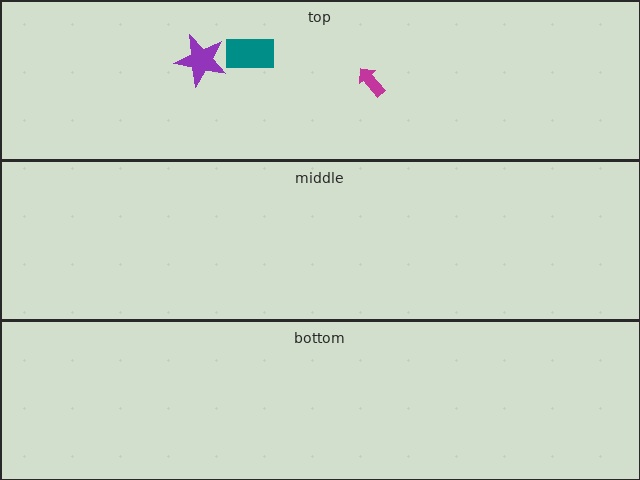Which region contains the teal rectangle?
The top region.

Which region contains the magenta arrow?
The top region.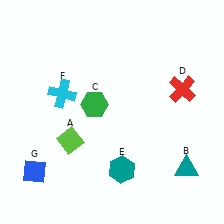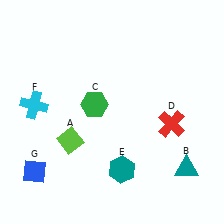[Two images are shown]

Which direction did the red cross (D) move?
The red cross (D) moved down.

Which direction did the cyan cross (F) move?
The cyan cross (F) moved left.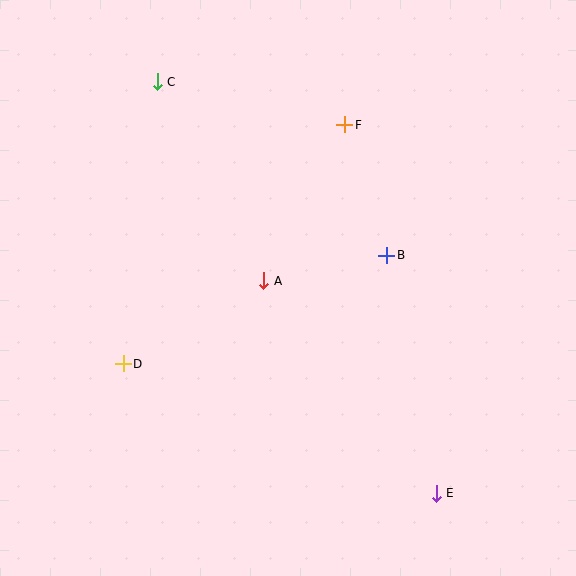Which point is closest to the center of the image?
Point A at (264, 281) is closest to the center.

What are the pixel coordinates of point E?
Point E is at (436, 493).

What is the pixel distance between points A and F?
The distance between A and F is 175 pixels.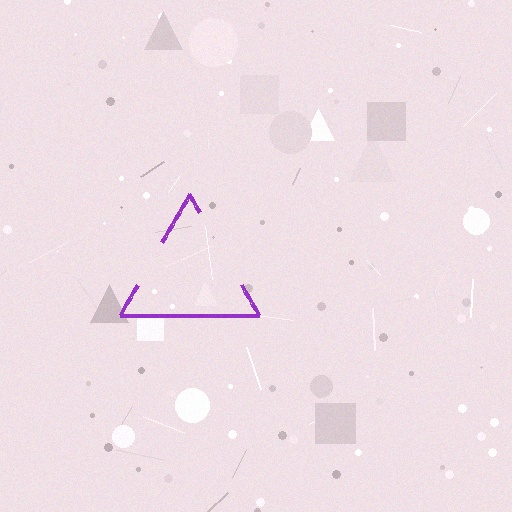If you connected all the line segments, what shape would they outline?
They would outline a triangle.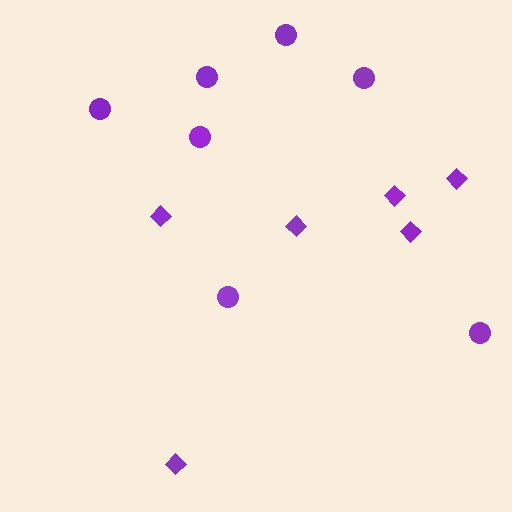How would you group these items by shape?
There are 2 groups: one group of circles (7) and one group of diamonds (6).